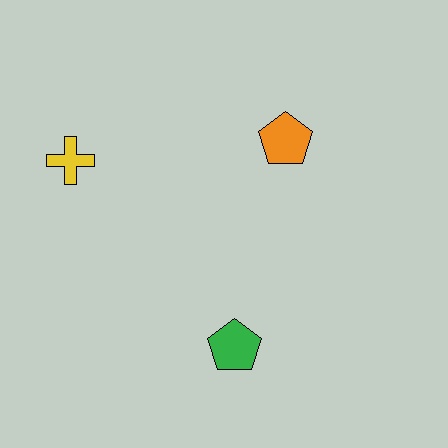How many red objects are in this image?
There are no red objects.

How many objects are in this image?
There are 3 objects.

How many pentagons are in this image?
There are 2 pentagons.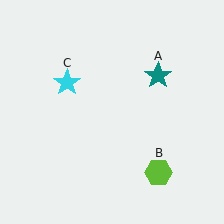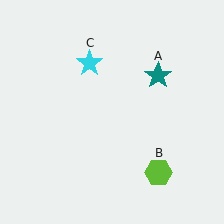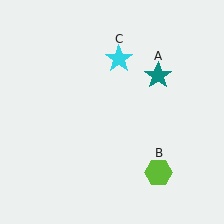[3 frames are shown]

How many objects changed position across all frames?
1 object changed position: cyan star (object C).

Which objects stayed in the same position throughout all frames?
Teal star (object A) and lime hexagon (object B) remained stationary.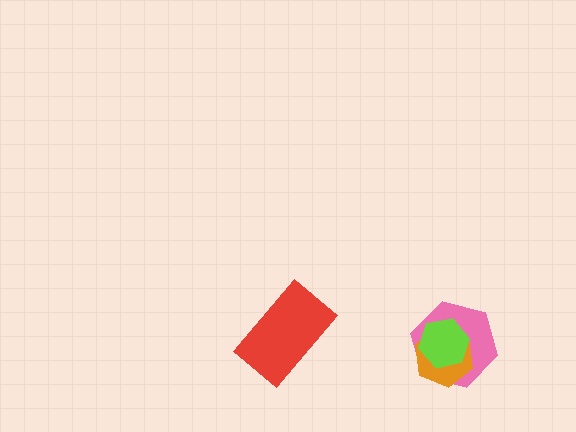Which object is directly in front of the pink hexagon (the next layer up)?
The orange hexagon is directly in front of the pink hexagon.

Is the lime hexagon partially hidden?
No, no other shape covers it.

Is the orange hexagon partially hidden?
Yes, it is partially covered by another shape.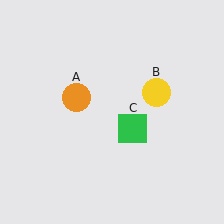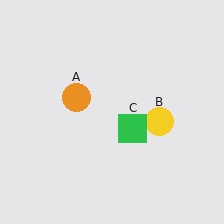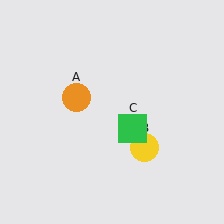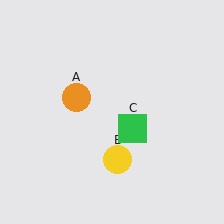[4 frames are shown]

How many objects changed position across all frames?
1 object changed position: yellow circle (object B).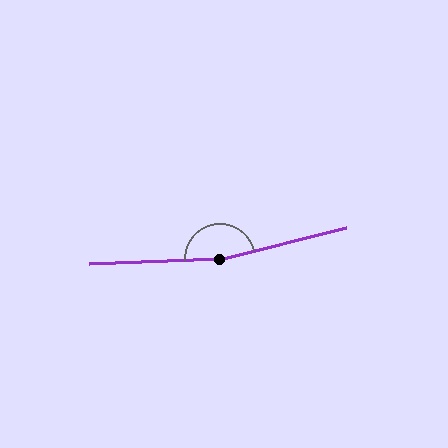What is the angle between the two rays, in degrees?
Approximately 168 degrees.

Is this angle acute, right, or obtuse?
It is obtuse.